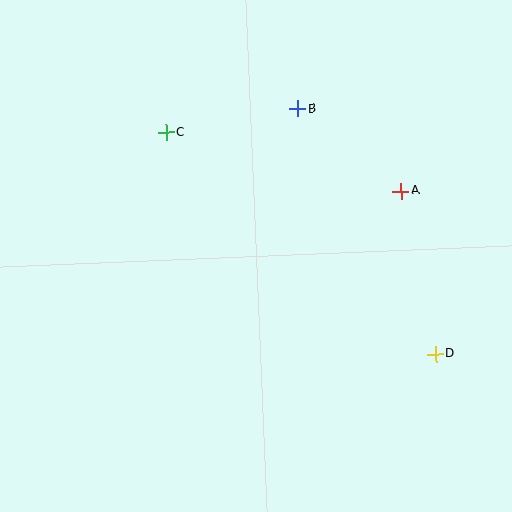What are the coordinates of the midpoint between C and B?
The midpoint between C and B is at (232, 121).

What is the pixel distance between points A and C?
The distance between A and C is 243 pixels.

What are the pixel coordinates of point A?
Point A is at (401, 191).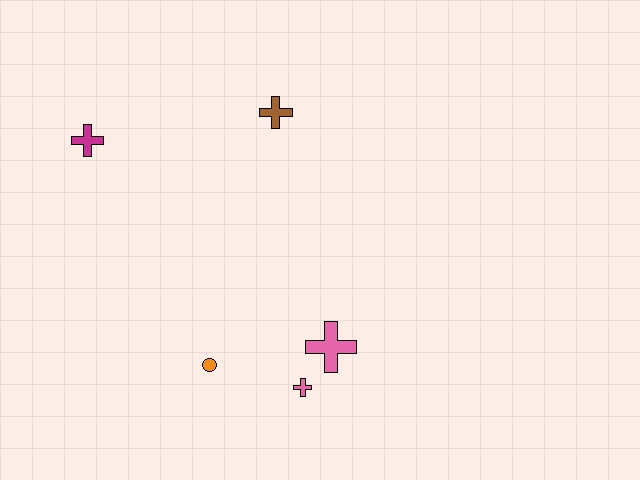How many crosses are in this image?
There are 4 crosses.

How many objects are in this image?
There are 5 objects.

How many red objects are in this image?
There are no red objects.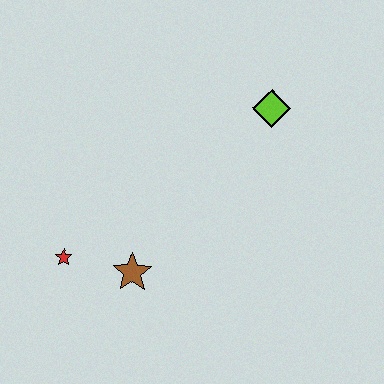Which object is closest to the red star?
The brown star is closest to the red star.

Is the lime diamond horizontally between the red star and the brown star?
No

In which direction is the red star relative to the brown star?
The red star is to the left of the brown star.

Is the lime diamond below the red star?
No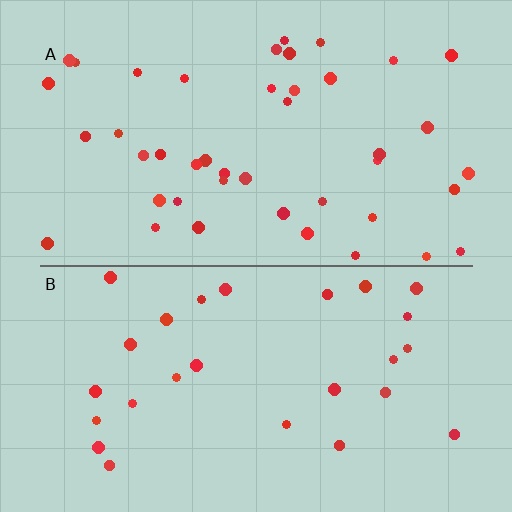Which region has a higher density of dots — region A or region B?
A (the top).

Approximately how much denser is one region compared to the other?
Approximately 1.6× — region A over region B.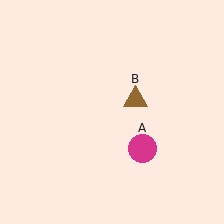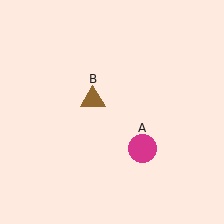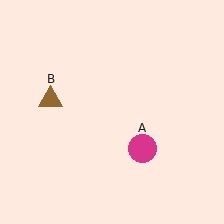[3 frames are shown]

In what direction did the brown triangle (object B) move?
The brown triangle (object B) moved left.